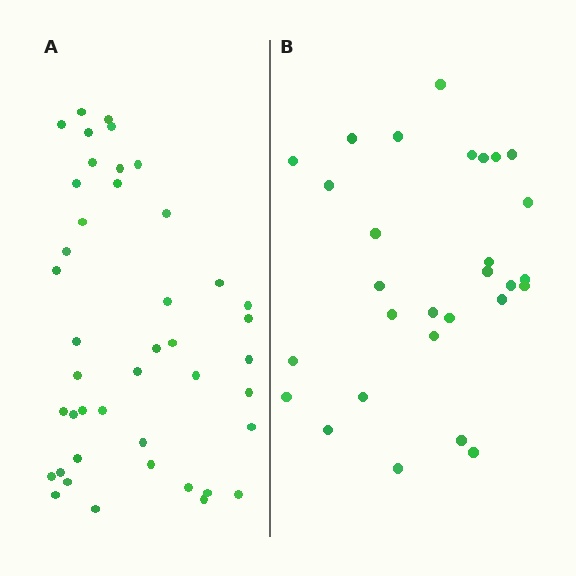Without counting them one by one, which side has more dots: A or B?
Region A (the left region) has more dots.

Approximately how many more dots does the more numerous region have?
Region A has approximately 15 more dots than region B.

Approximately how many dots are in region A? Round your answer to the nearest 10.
About 40 dots. (The exact count is 43, which rounds to 40.)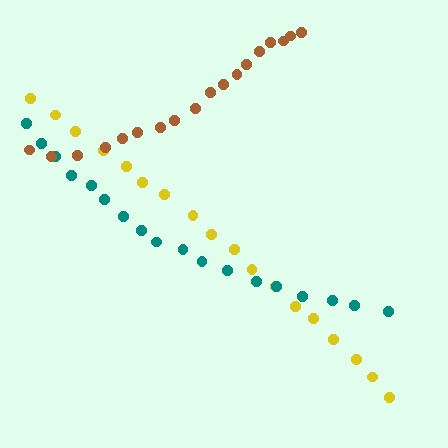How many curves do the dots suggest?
There are 3 distinct paths.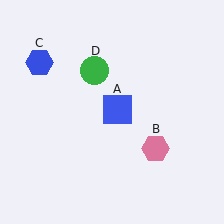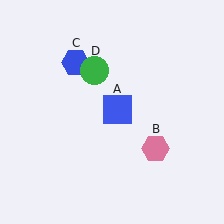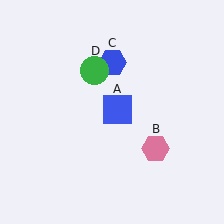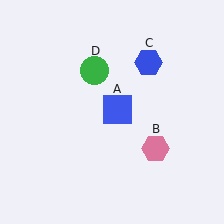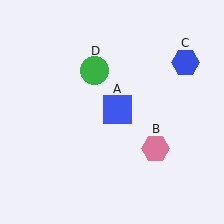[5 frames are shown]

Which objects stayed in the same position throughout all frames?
Blue square (object A) and pink hexagon (object B) and green circle (object D) remained stationary.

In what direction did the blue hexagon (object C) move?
The blue hexagon (object C) moved right.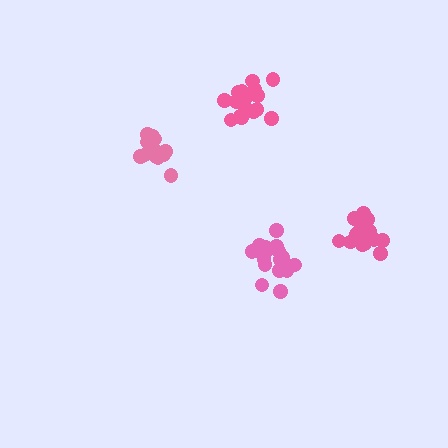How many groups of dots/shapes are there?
There are 4 groups.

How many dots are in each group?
Group 1: 19 dots, Group 2: 15 dots, Group 3: 18 dots, Group 4: 18 dots (70 total).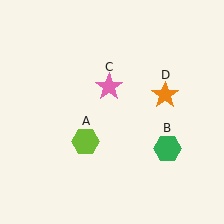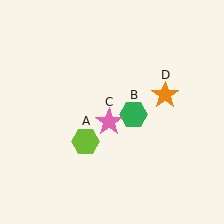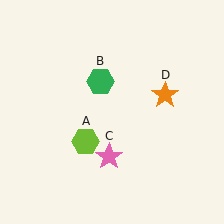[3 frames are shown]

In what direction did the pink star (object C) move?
The pink star (object C) moved down.